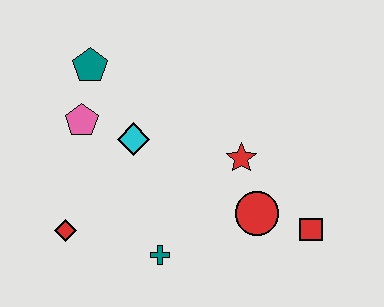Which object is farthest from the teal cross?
The teal pentagon is farthest from the teal cross.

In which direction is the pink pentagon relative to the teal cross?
The pink pentagon is above the teal cross.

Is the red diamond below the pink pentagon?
Yes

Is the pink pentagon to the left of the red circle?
Yes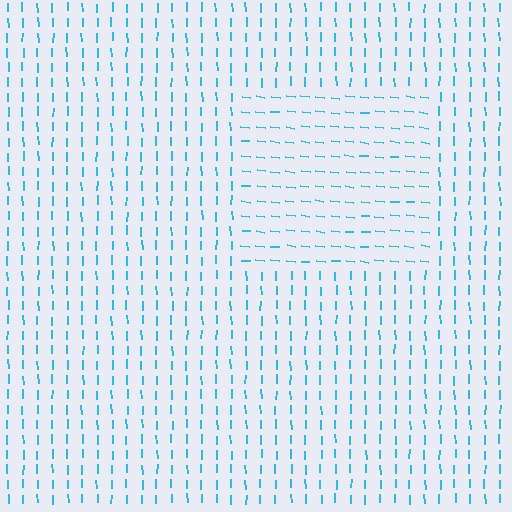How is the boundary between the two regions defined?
The boundary is defined purely by a change in line orientation (approximately 82 degrees difference). All lines are the same color and thickness.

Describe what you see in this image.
The image is filled with small cyan line segments. A rectangle region in the image has lines oriented differently from the surrounding lines, creating a visible texture boundary.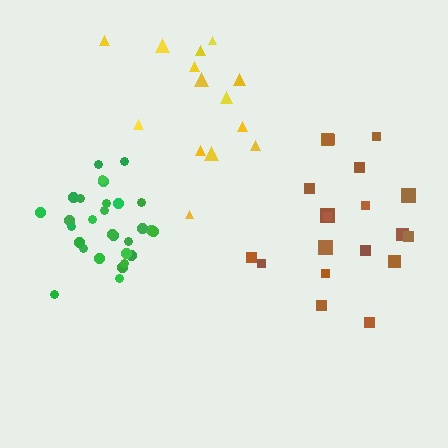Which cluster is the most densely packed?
Green.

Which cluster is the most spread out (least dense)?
Yellow.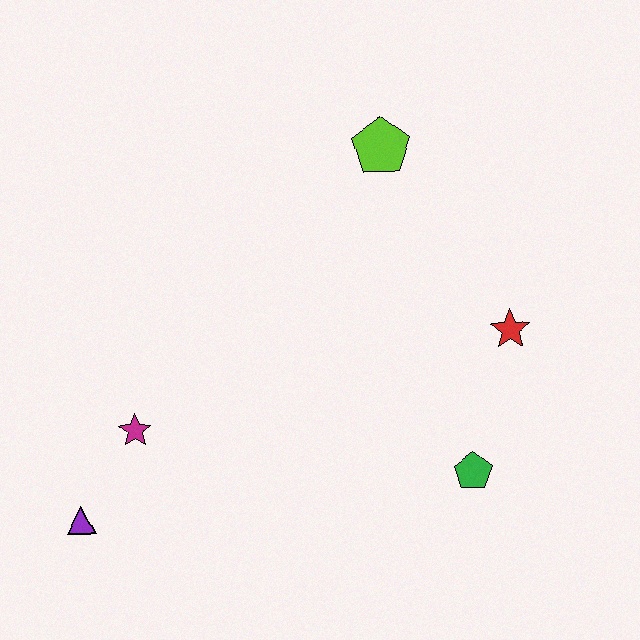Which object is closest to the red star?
The green pentagon is closest to the red star.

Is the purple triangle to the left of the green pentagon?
Yes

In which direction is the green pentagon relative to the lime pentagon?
The green pentagon is below the lime pentagon.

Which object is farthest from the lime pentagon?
The purple triangle is farthest from the lime pentagon.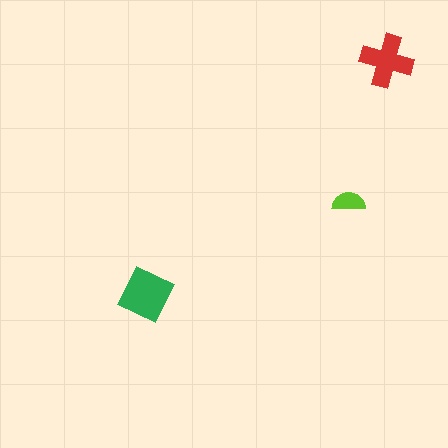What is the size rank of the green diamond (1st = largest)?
1st.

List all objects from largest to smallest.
The green diamond, the red cross, the lime semicircle.